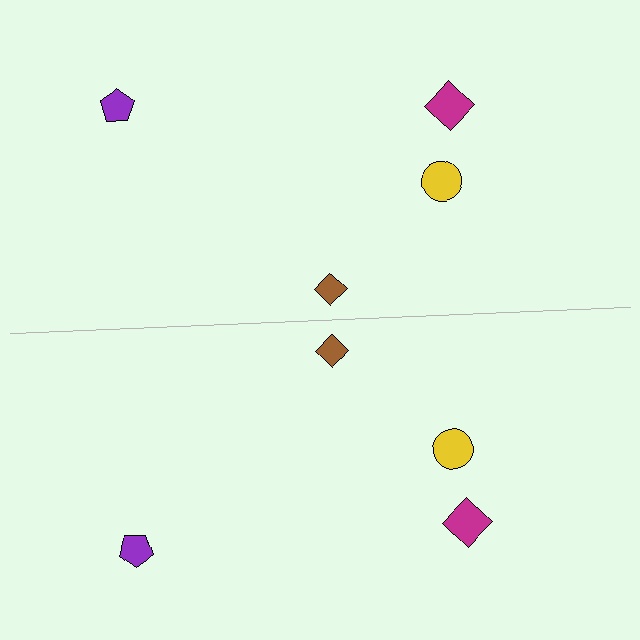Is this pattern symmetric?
Yes, this pattern has bilateral (reflection) symmetry.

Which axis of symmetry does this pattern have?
The pattern has a horizontal axis of symmetry running through the center of the image.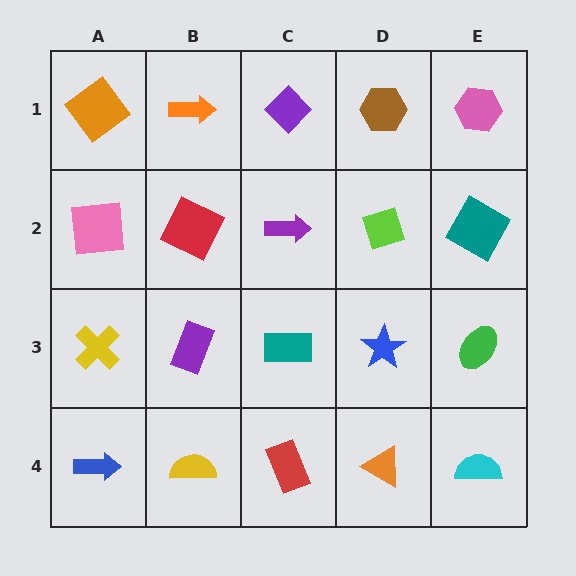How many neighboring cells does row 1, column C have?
3.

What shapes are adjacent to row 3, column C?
A purple arrow (row 2, column C), a red rectangle (row 4, column C), a purple rectangle (row 3, column B), a blue star (row 3, column D).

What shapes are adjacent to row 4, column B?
A purple rectangle (row 3, column B), a blue arrow (row 4, column A), a red rectangle (row 4, column C).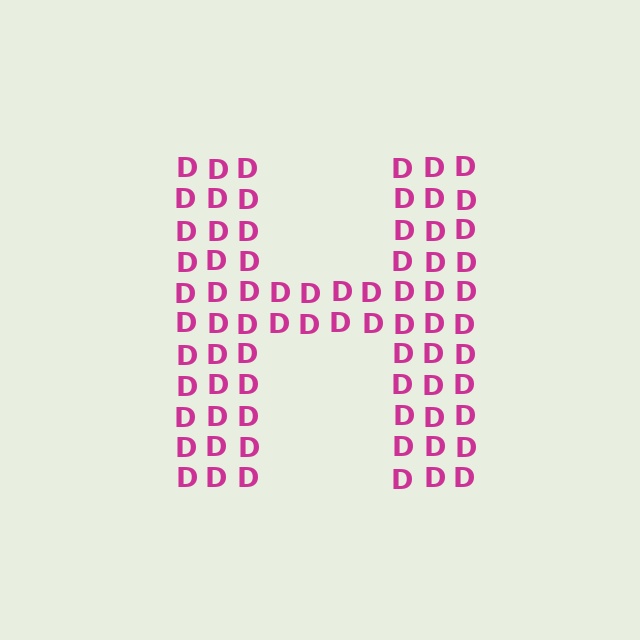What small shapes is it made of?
It is made of small letter D's.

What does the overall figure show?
The overall figure shows the letter H.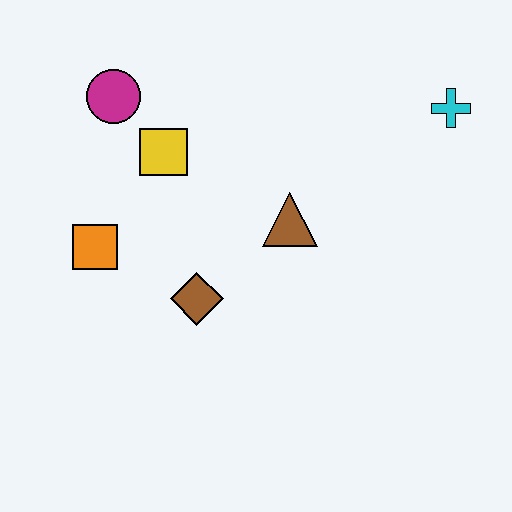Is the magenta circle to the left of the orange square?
No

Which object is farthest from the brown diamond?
The cyan cross is farthest from the brown diamond.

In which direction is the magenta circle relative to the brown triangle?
The magenta circle is to the left of the brown triangle.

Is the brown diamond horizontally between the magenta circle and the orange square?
No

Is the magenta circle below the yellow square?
No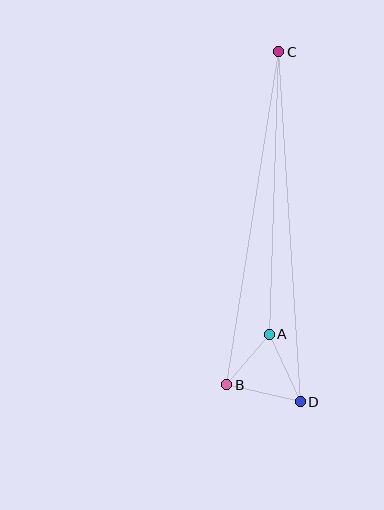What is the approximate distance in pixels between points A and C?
The distance between A and C is approximately 283 pixels.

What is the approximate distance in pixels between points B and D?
The distance between B and D is approximately 76 pixels.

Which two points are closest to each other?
Points A and B are closest to each other.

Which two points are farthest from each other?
Points C and D are farthest from each other.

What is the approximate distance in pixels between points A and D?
The distance between A and D is approximately 75 pixels.